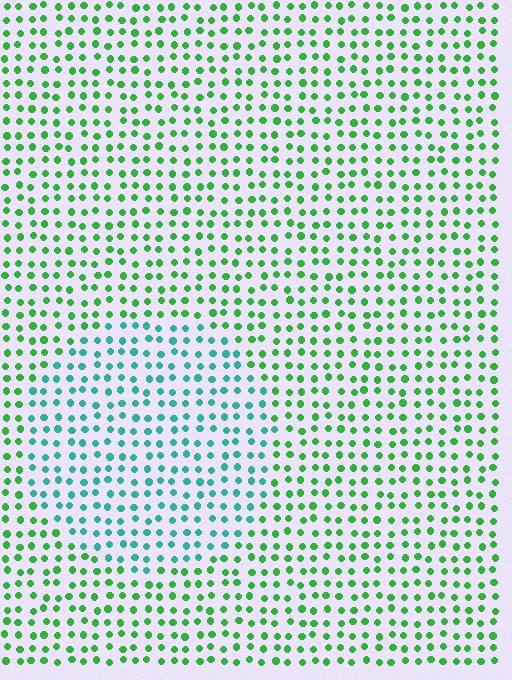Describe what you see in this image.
The image is filled with small green elements in a uniform arrangement. A circle-shaped region is visible where the elements are tinted to a slightly different hue, forming a subtle color boundary.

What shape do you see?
I see a circle.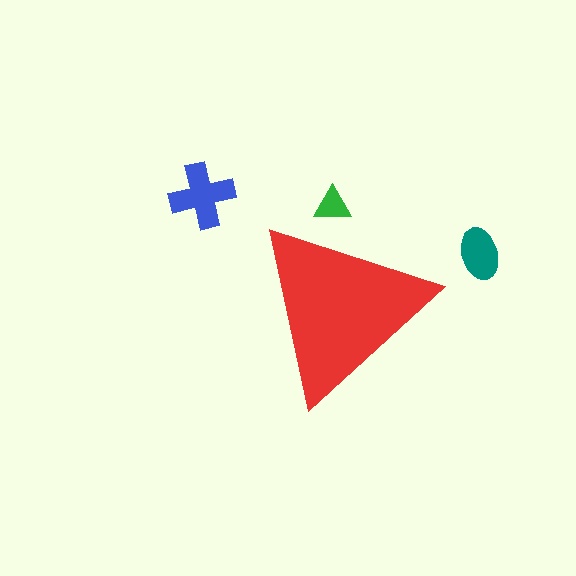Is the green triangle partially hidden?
Yes, the green triangle is partially hidden behind the red triangle.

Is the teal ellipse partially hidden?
No, the teal ellipse is fully visible.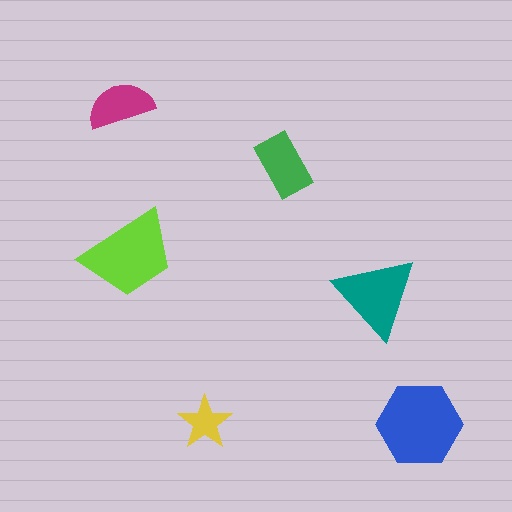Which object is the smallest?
The yellow star.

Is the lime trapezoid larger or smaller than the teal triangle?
Larger.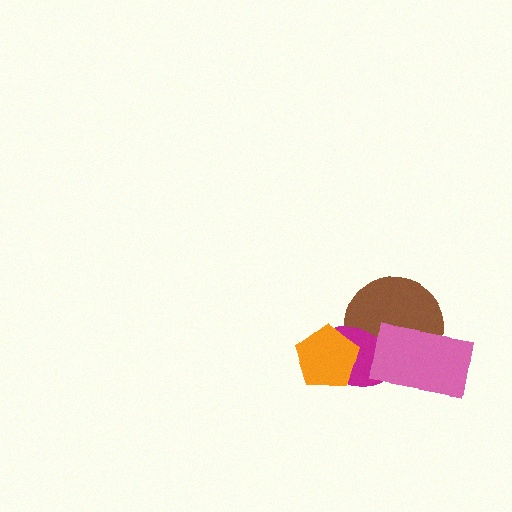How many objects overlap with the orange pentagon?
2 objects overlap with the orange pentagon.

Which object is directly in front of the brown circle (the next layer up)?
The magenta ellipse is directly in front of the brown circle.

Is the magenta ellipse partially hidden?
Yes, it is partially covered by another shape.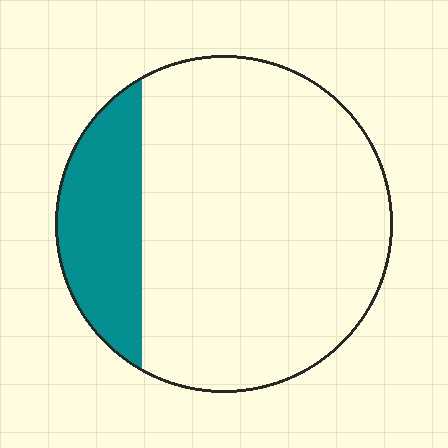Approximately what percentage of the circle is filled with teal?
Approximately 20%.